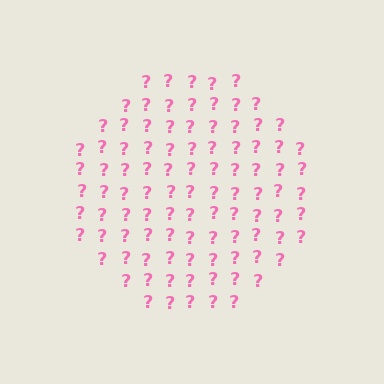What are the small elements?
The small elements are question marks.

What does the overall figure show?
The overall figure shows a circle.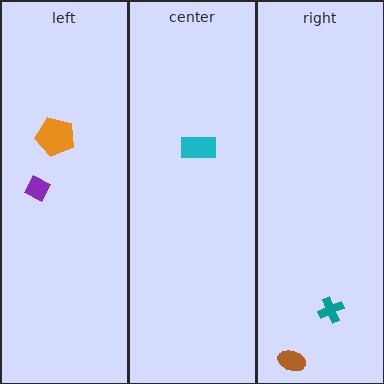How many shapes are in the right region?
2.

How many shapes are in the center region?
1.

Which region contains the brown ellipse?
The right region.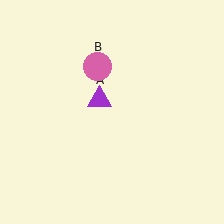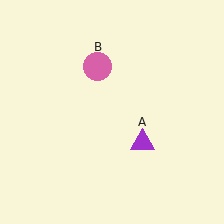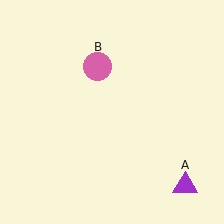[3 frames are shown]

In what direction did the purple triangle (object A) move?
The purple triangle (object A) moved down and to the right.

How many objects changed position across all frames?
1 object changed position: purple triangle (object A).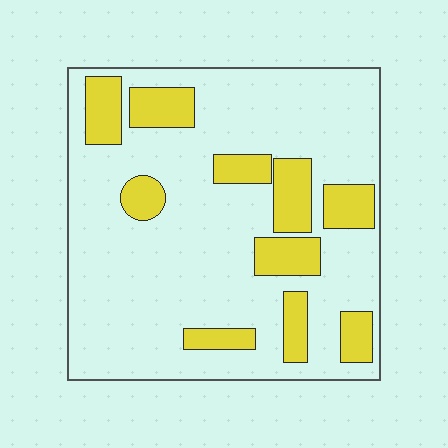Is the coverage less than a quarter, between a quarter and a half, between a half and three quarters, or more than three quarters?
Less than a quarter.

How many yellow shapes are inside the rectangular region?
10.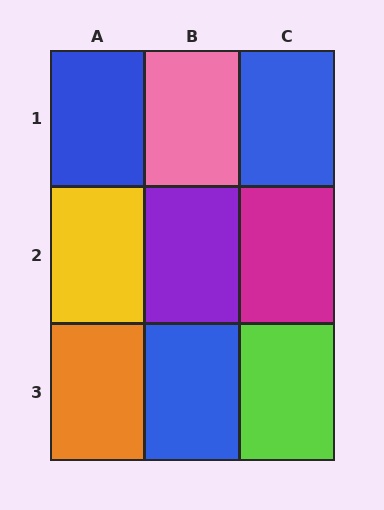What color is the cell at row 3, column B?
Blue.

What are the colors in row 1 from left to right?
Blue, pink, blue.